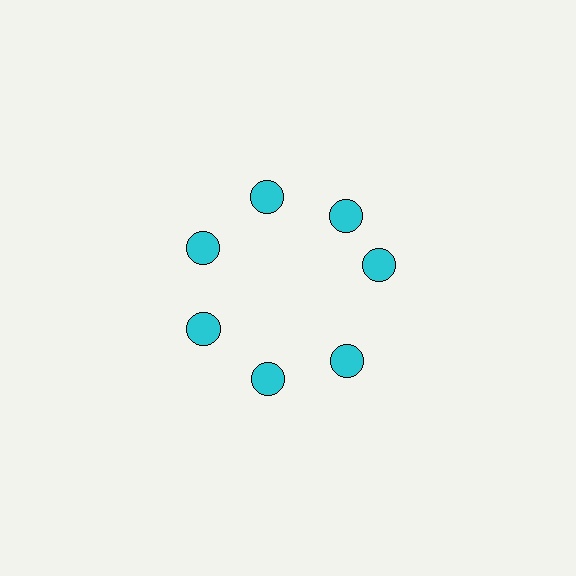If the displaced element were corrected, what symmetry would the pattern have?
It would have 7-fold rotational symmetry — the pattern would map onto itself every 51 degrees.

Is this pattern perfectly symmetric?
No. The 7 cyan circles are arranged in a ring, but one element near the 3 o'clock position is rotated out of alignment along the ring, breaking the 7-fold rotational symmetry.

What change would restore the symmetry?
The symmetry would be restored by rotating it back into even spacing with its neighbors so that all 7 circles sit at equal angles and equal distance from the center.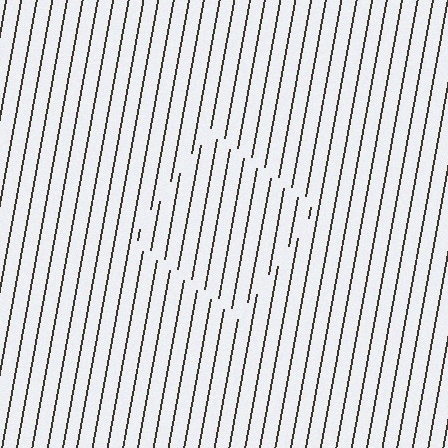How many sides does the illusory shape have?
4 sides — the line-ends trace a square.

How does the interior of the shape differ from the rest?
The interior of the shape contains the same grating, shifted by half a period — the contour is defined by the phase discontinuity where line-ends from the inner and outer gratings abut.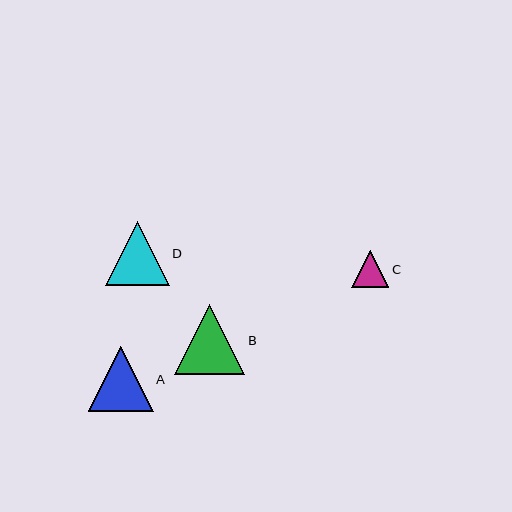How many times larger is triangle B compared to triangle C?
Triangle B is approximately 1.9 times the size of triangle C.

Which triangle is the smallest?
Triangle C is the smallest with a size of approximately 37 pixels.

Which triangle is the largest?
Triangle B is the largest with a size of approximately 70 pixels.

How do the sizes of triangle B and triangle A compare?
Triangle B and triangle A are approximately the same size.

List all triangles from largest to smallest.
From largest to smallest: B, A, D, C.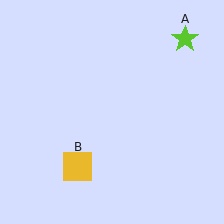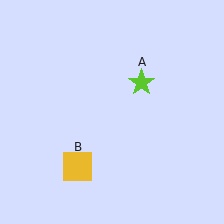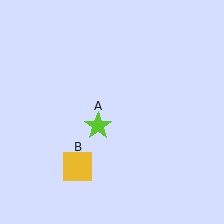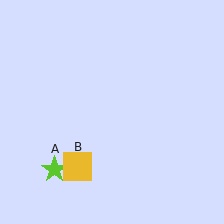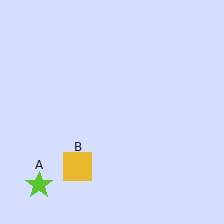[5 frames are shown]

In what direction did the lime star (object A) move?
The lime star (object A) moved down and to the left.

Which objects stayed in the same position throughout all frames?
Yellow square (object B) remained stationary.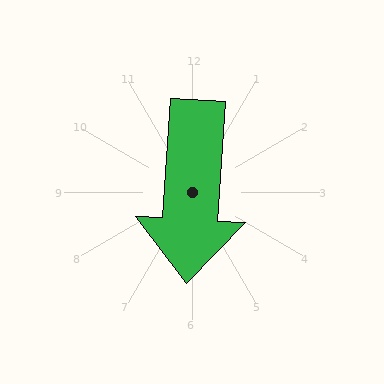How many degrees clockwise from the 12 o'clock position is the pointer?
Approximately 183 degrees.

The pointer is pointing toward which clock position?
Roughly 6 o'clock.